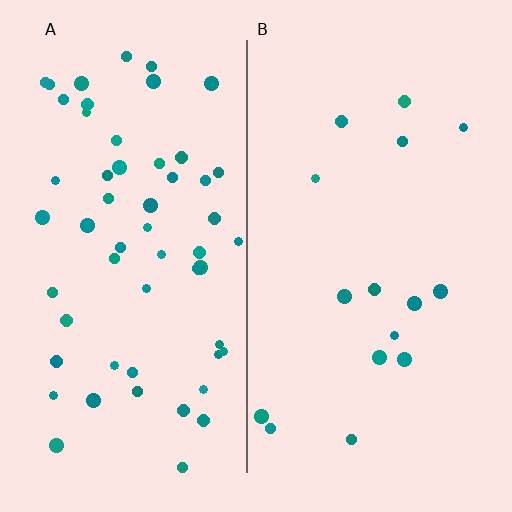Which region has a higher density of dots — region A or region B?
A (the left).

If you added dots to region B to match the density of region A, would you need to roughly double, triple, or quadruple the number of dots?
Approximately quadruple.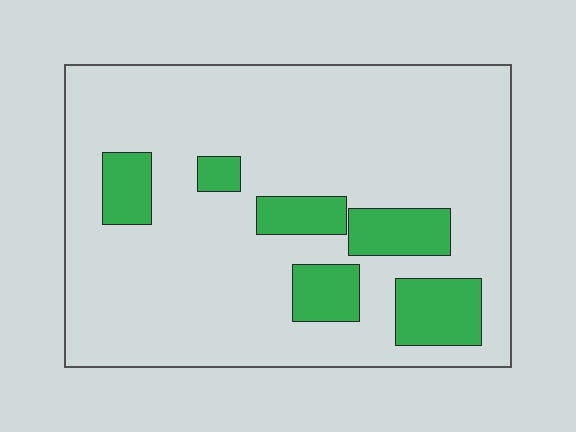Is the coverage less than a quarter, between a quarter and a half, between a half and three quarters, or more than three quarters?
Less than a quarter.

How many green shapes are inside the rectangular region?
6.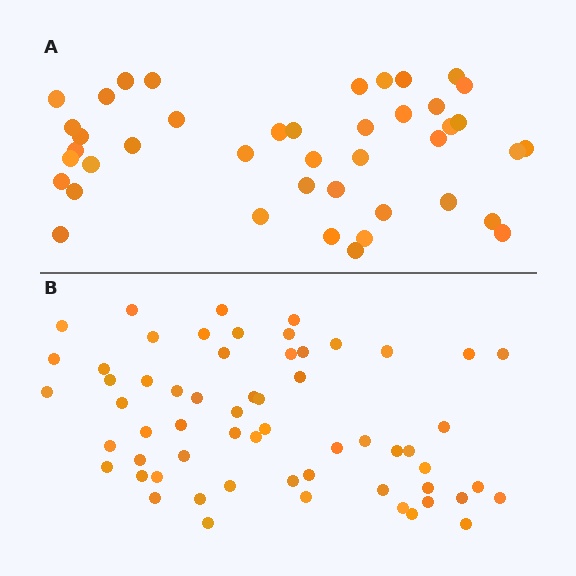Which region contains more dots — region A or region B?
Region B (the bottom region) has more dots.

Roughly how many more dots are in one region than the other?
Region B has approximately 20 more dots than region A.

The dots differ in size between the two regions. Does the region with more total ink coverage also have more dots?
No. Region A has more total ink coverage because its dots are larger, but region B actually contains more individual dots. Total area can be misleading — the number of items is what matters here.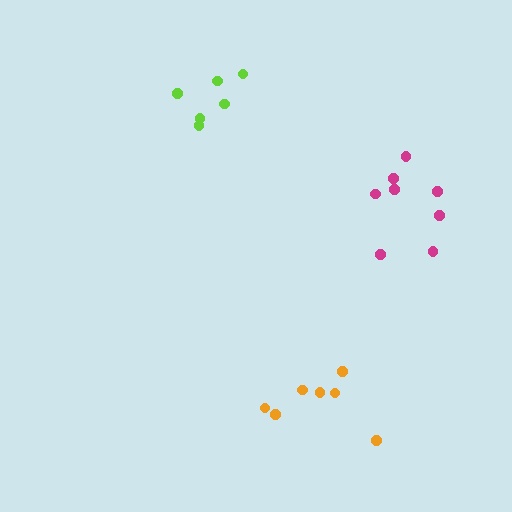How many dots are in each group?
Group 1: 6 dots, Group 2: 8 dots, Group 3: 7 dots (21 total).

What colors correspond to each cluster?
The clusters are colored: lime, magenta, orange.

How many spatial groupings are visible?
There are 3 spatial groupings.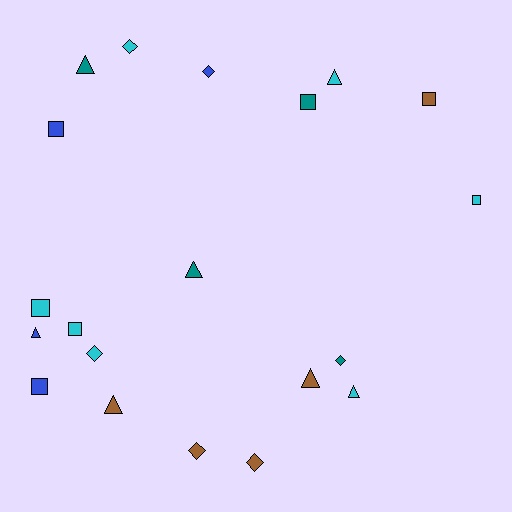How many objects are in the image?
There are 20 objects.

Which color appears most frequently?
Cyan, with 7 objects.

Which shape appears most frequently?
Square, with 7 objects.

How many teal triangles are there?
There are 2 teal triangles.